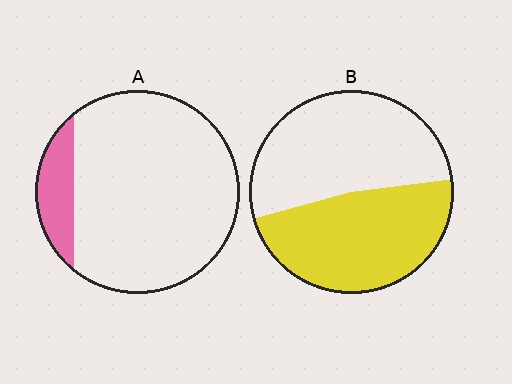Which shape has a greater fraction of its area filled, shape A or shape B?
Shape B.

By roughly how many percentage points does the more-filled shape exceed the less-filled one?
By roughly 35 percentage points (B over A).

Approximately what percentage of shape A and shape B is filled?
A is approximately 15% and B is approximately 50%.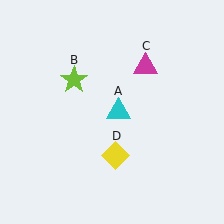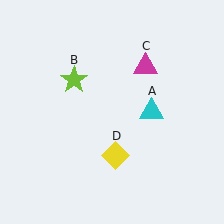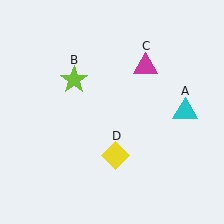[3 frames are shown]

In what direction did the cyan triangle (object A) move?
The cyan triangle (object A) moved right.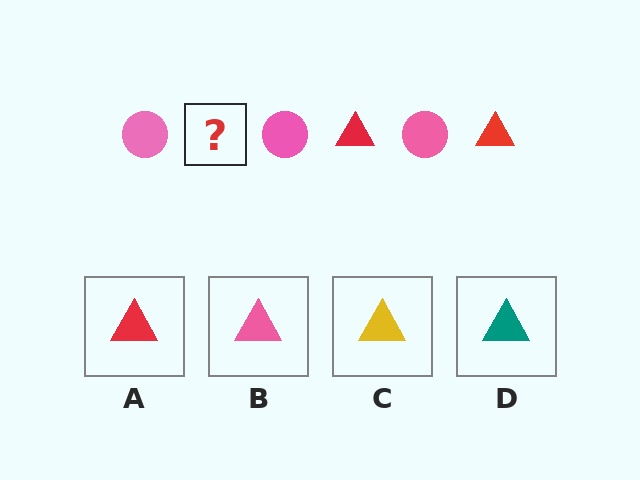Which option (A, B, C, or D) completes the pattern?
A.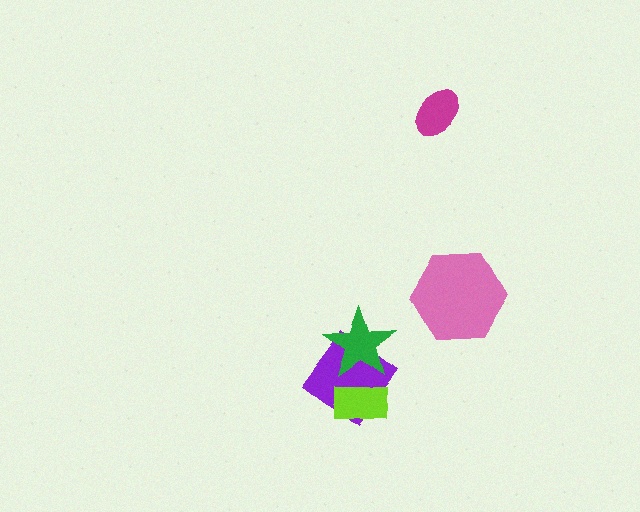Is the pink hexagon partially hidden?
No, no other shape covers it.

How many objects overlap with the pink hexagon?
0 objects overlap with the pink hexagon.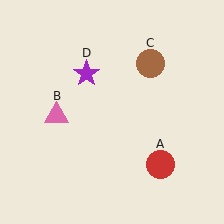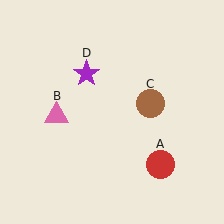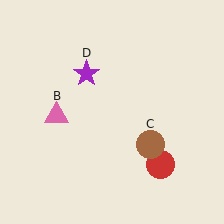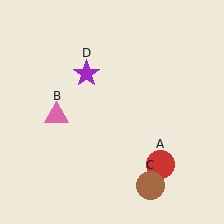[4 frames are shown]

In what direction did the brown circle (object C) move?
The brown circle (object C) moved down.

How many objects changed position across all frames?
1 object changed position: brown circle (object C).